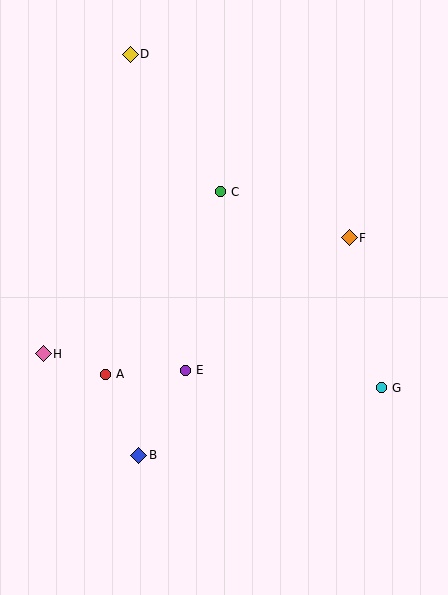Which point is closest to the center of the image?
Point E at (186, 370) is closest to the center.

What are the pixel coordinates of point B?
Point B is at (139, 455).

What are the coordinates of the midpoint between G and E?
The midpoint between G and E is at (284, 379).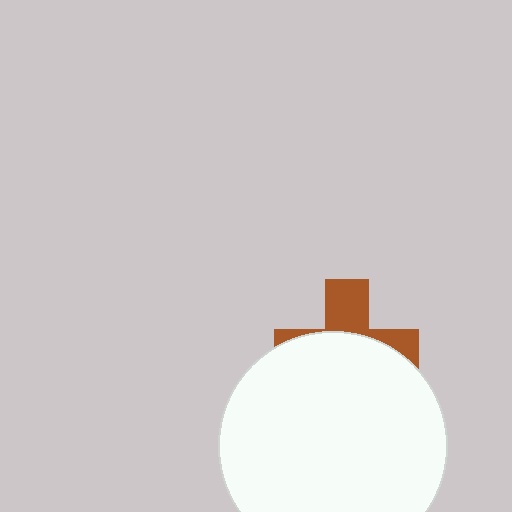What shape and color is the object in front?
The object in front is a white circle.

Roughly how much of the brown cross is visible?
A small part of it is visible (roughly 35%).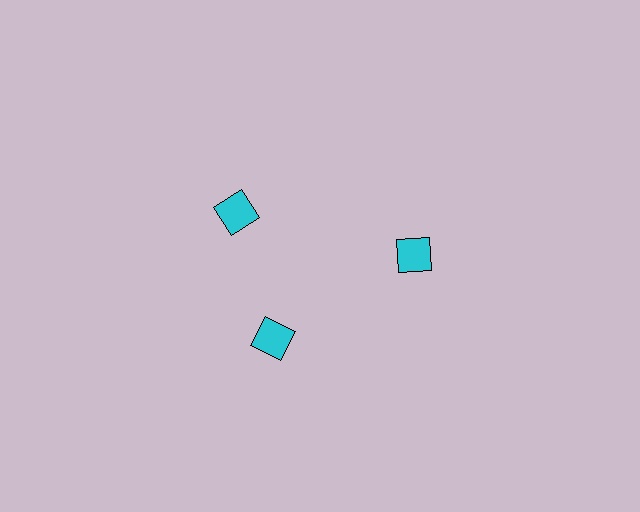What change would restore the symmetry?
The symmetry would be restored by rotating it back into even spacing with its neighbors so that all 3 squares sit at equal angles and equal distance from the center.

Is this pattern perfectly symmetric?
No. The 3 cyan squares are arranged in a ring, but one element near the 11 o'clock position is rotated out of alignment along the ring, breaking the 3-fold rotational symmetry.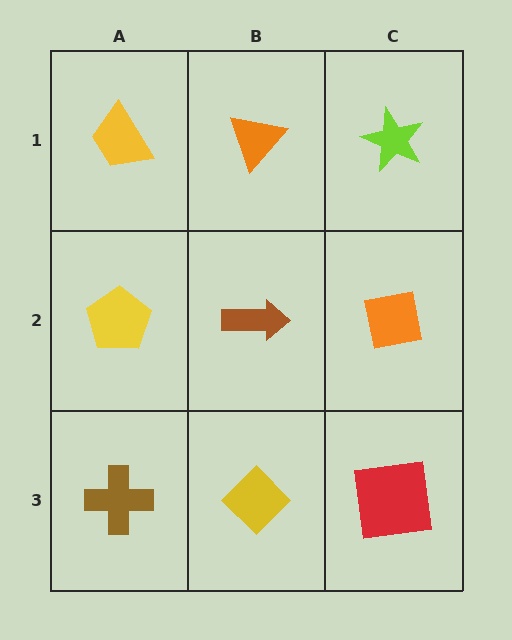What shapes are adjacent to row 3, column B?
A brown arrow (row 2, column B), a brown cross (row 3, column A), a red square (row 3, column C).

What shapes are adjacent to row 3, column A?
A yellow pentagon (row 2, column A), a yellow diamond (row 3, column B).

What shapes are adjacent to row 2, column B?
An orange triangle (row 1, column B), a yellow diamond (row 3, column B), a yellow pentagon (row 2, column A), an orange square (row 2, column C).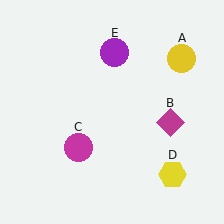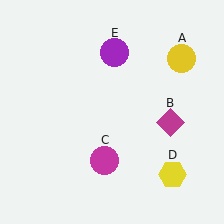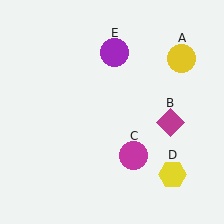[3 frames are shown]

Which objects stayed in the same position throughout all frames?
Yellow circle (object A) and magenta diamond (object B) and yellow hexagon (object D) and purple circle (object E) remained stationary.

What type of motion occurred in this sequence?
The magenta circle (object C) rotated counterclockwise around the center of the scene.